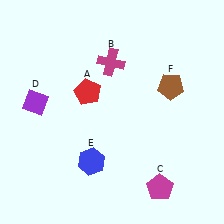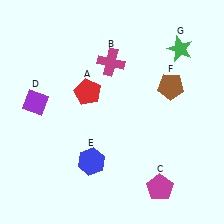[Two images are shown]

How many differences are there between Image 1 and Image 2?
There is 1 difference between the two images.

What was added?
A green star (G) was added in Image 2.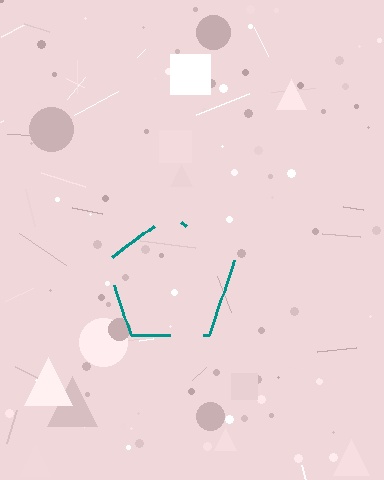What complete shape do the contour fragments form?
The contour fragments form a pentagon.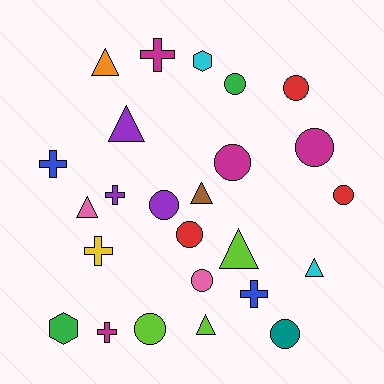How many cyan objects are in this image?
There are 2 cyan objects.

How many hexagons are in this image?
There are 2 hexagons.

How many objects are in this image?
There are 25 objects.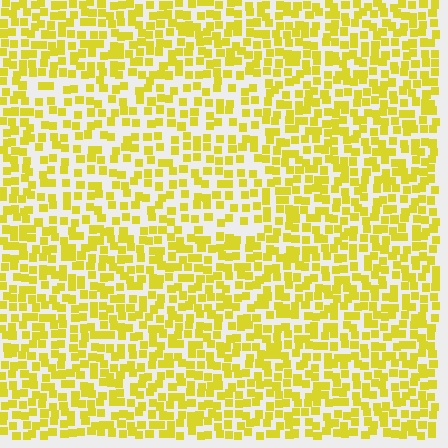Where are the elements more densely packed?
The elements are more densely packed outside the rectangle boundary.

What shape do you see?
I see a rectangle.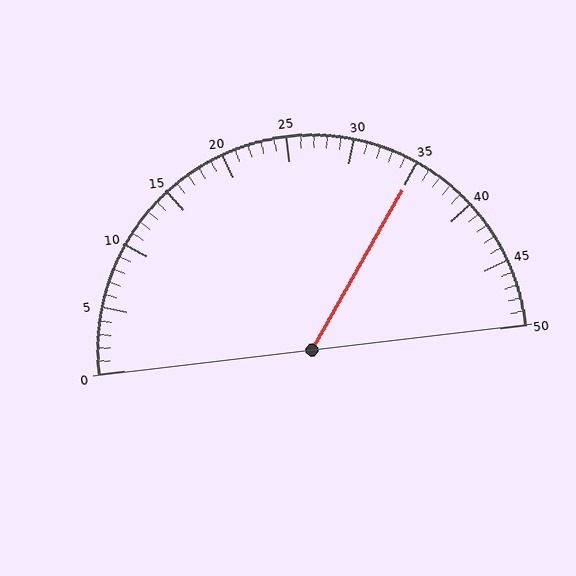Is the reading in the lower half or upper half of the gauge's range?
The reading is in the upper half of the range (0 to 50).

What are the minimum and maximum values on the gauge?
The gauge ranges from 0 to 50.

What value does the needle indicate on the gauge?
The needle indicates approximately 35.